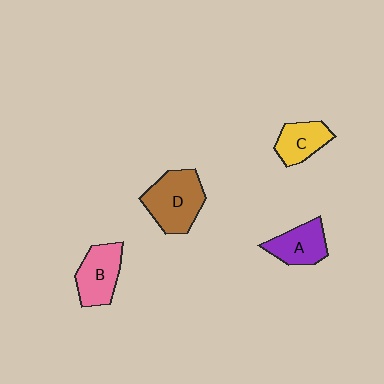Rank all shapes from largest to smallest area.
From largest to smallest: D (brown), B (pink), A (purple), C (yellow).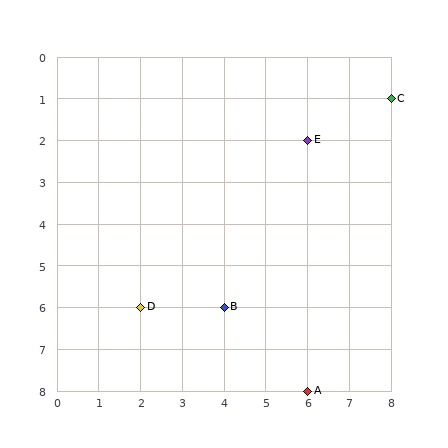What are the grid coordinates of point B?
Point B is at grid coordinates (4, 6).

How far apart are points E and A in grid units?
Points E and A are 6 rows apart.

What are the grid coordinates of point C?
Point C is at grid coordinates (8, 1).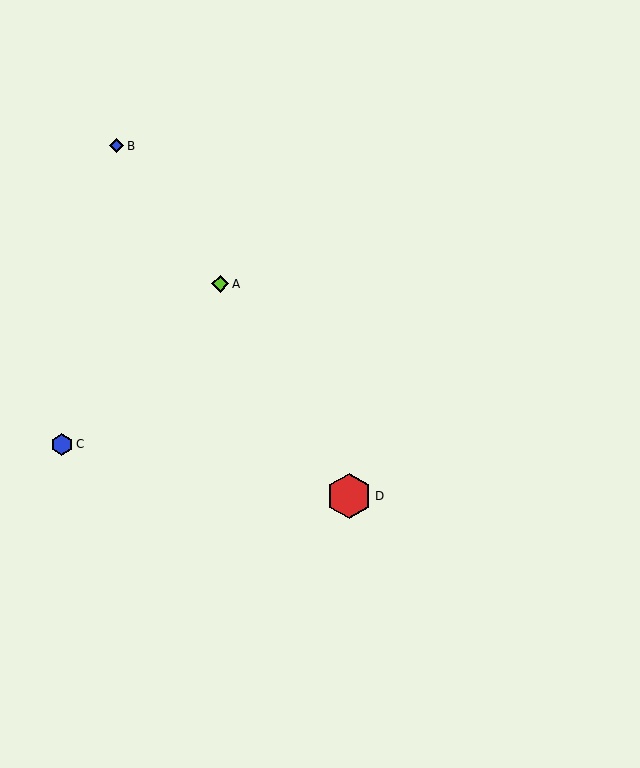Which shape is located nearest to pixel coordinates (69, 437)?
The blue hexagon (labeled C) at (62, 444) is nearest to that location.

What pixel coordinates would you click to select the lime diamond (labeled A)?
Click at (220, 284) to select the lime diamond A.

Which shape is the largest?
The red hexagon (labeled D) is the largest.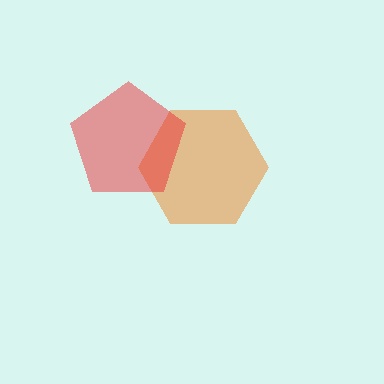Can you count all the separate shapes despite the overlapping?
Yes, there are 2 separate shapes.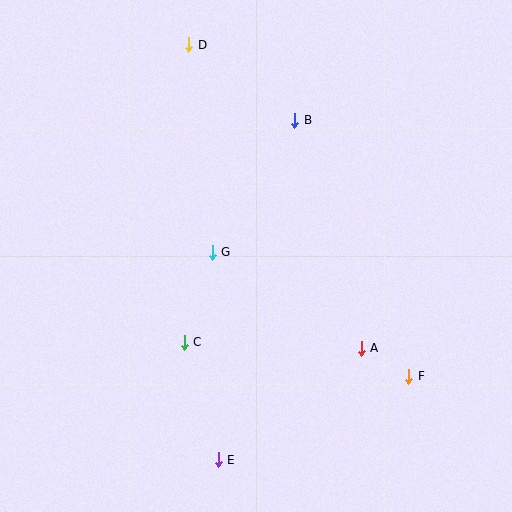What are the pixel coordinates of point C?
Point C is at (184, 342).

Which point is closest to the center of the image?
Point G at (212, 252) is closest to the center.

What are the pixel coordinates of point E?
Point E is at (218, 460).